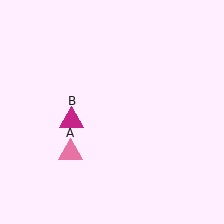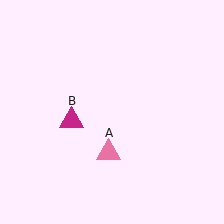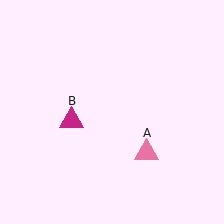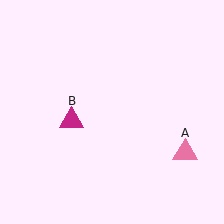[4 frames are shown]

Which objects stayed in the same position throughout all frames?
Magenta triangle (object B) remained stationary.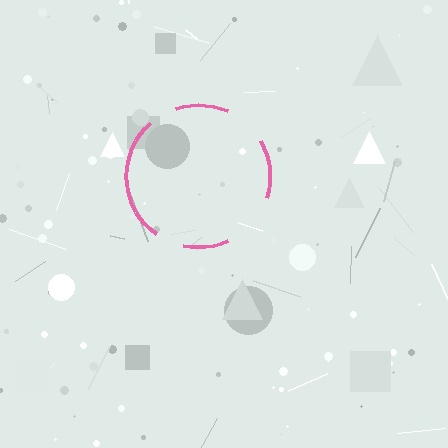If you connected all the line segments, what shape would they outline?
They would outline a circle.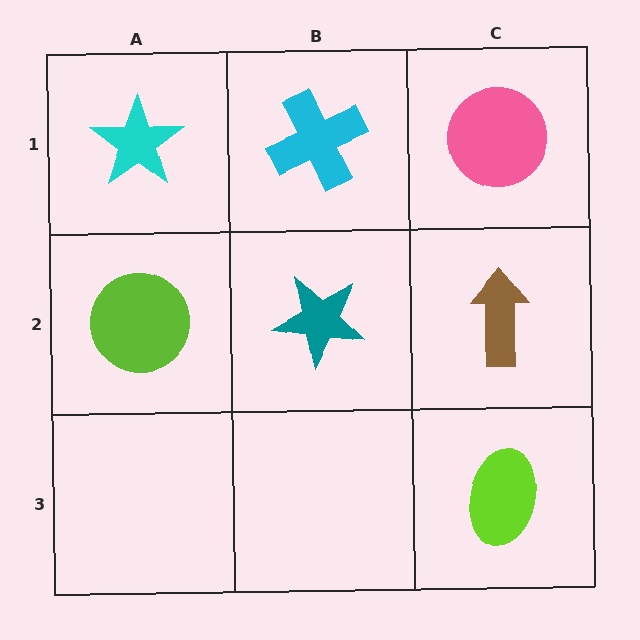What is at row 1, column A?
A cyan star.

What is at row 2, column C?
A brown arrow.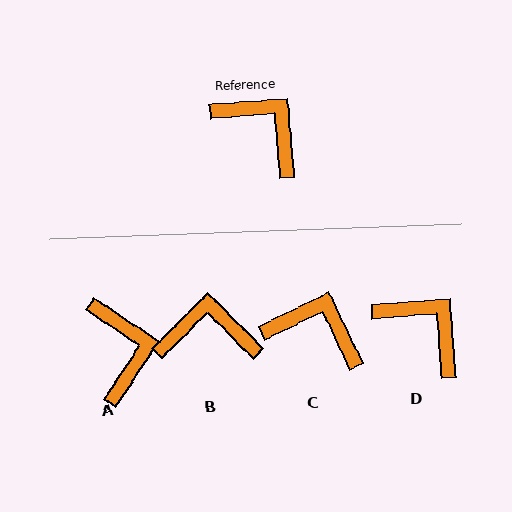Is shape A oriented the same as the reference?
No, it is off by about 39 degrees.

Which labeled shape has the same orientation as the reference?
D.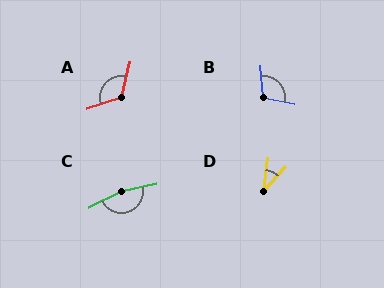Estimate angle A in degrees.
Approximately 120 degrees.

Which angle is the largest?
C, at approximately 166 degrees.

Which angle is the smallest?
D, at approximately 36 degrees.